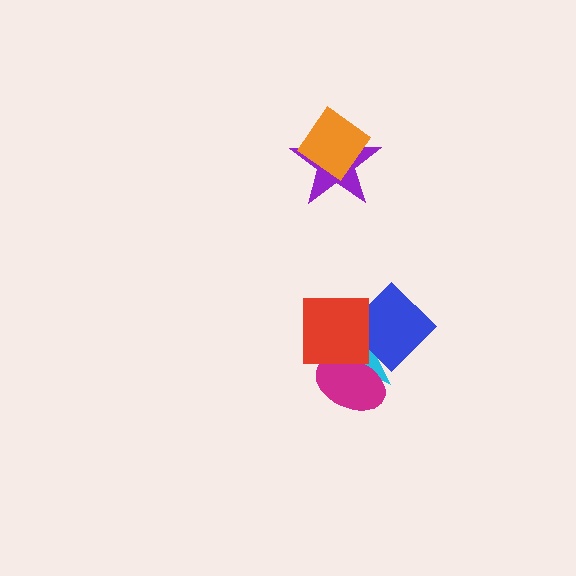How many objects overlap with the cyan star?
3 objects overlap with the cyan star.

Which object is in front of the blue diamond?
The red square is in front of the blue diamond.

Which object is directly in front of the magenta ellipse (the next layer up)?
The blue diamond is directly in front of the magenta ellipse.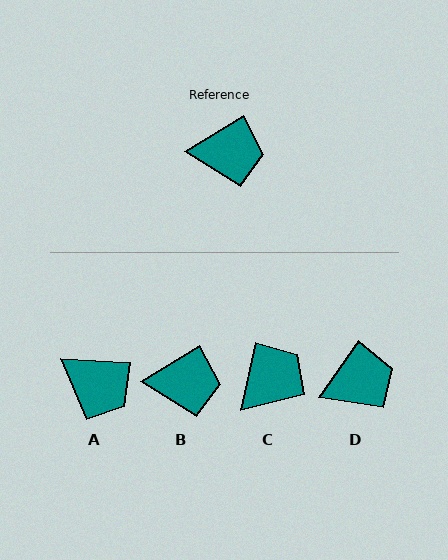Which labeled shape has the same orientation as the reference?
B.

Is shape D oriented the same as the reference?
No, it is off by about 23 degrees.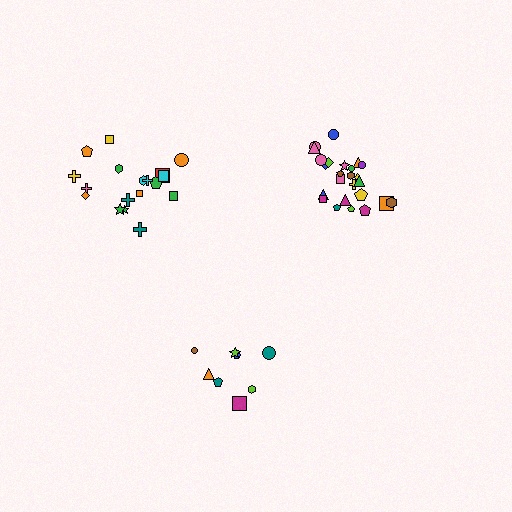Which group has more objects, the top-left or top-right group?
The top-right group.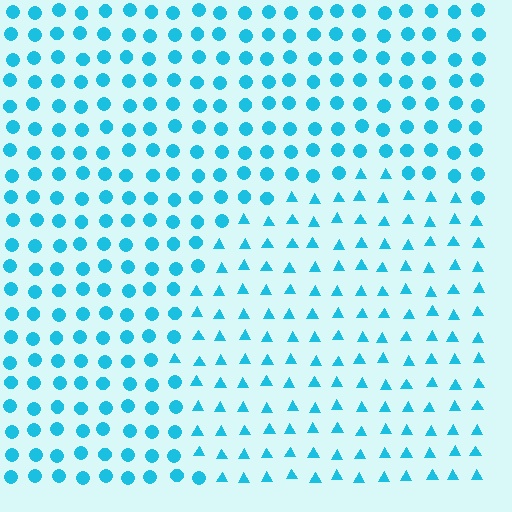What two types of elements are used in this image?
The image uses triangles inside the circle region and circles outside it.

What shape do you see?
I see a circle.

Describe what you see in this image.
The image is filled with small cyan elements arranged in a uniform grid. A circle-shaped region contains triangles, while the surrounding area contains circles. The boundary is defined purely by the change in element shape.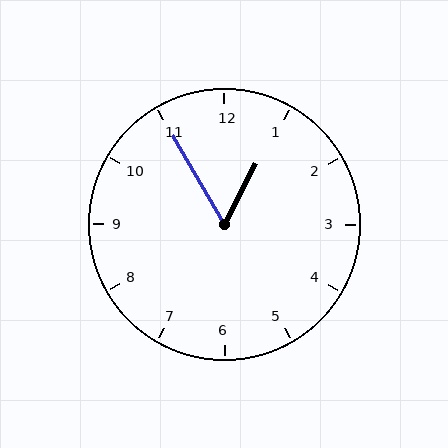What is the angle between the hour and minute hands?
Approximately 58 degrees.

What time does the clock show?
12:55.